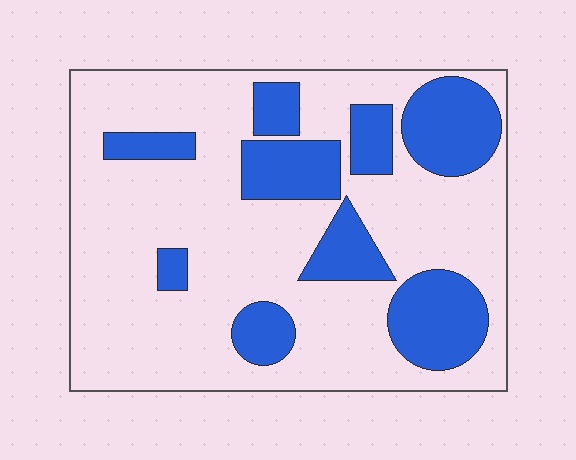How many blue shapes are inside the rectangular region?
9.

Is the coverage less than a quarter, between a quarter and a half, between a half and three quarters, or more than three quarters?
Between a quarter and a half.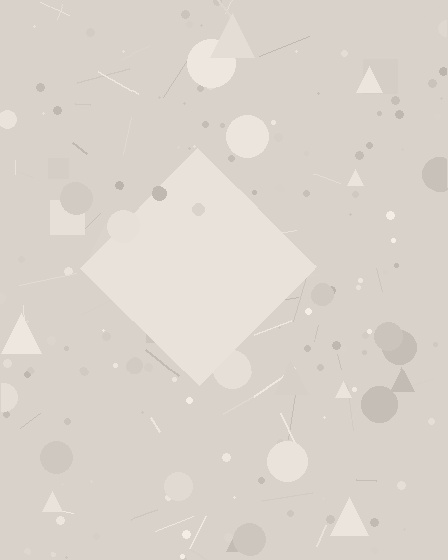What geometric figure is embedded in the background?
A diamond is embedded in the background.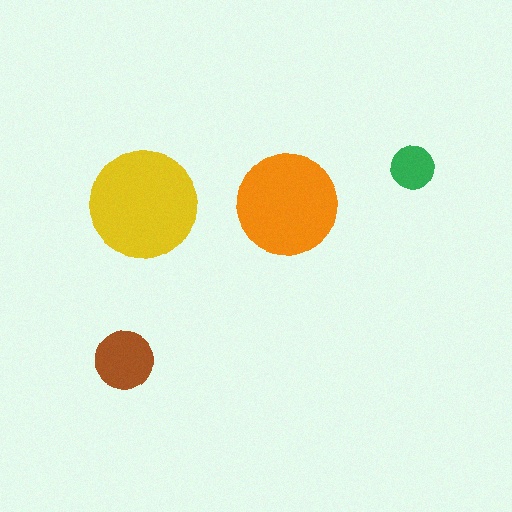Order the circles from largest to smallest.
the yellow one, the orange one, the brown one, the green one.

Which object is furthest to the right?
The green circle is rightmost.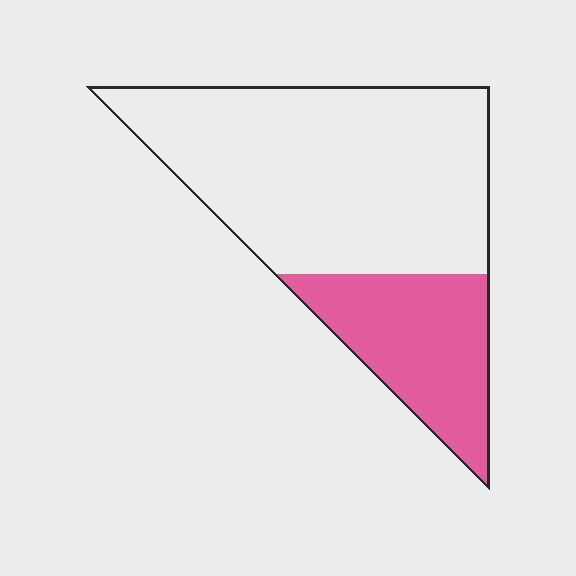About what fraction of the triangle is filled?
About one quarter (1/4).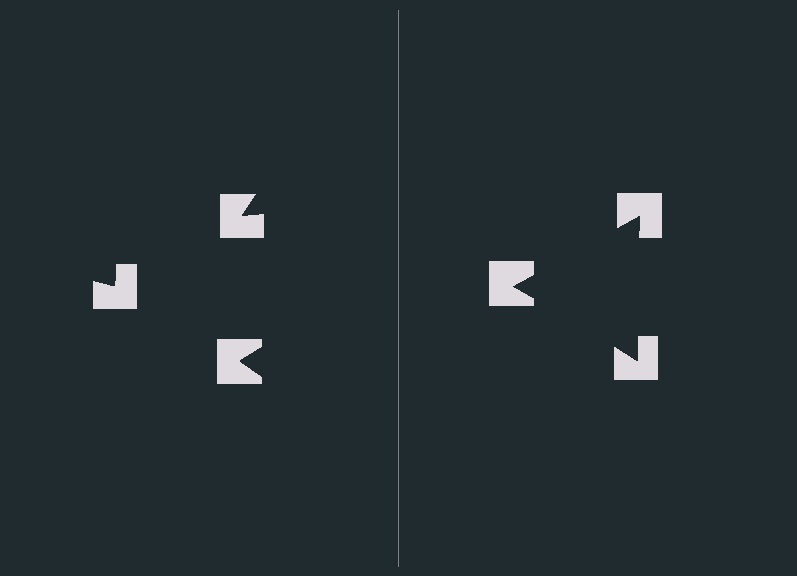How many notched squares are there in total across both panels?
6 — 3 on each side.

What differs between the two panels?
The notched squares are positioned identically on both sides; only the wedge orientations differ. On the right they align to a triangle; on the left they are misaligned.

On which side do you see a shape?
An illusory triangle appears on the right side. On the left side the wedge cuts are rotated, so no coherent shape forms.